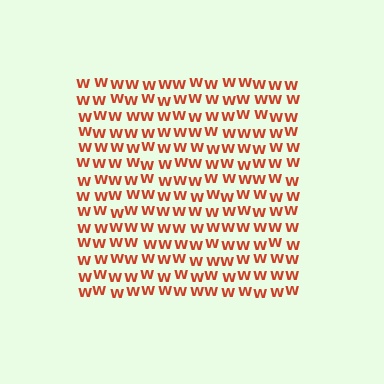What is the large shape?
The large shape is a square.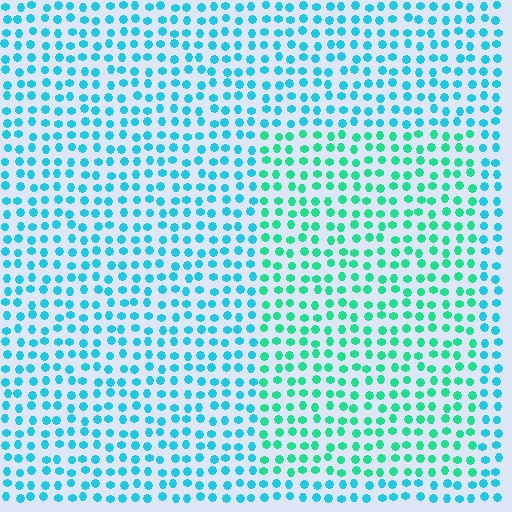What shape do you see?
I see a rectangle.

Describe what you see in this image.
The image is filled with small cyan elements in a uniform arrangement. A rectangle-shaped region is visible where the elements are tinted to a slightly different hue, forming a subtle color boundary.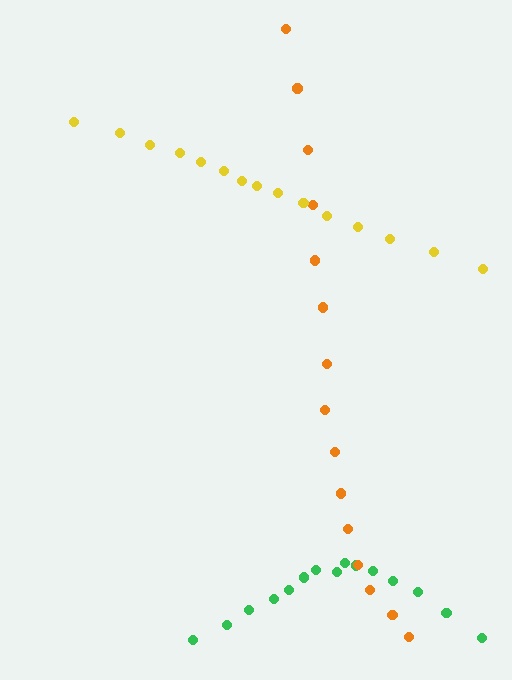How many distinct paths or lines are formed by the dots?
There are 3 distinct paths.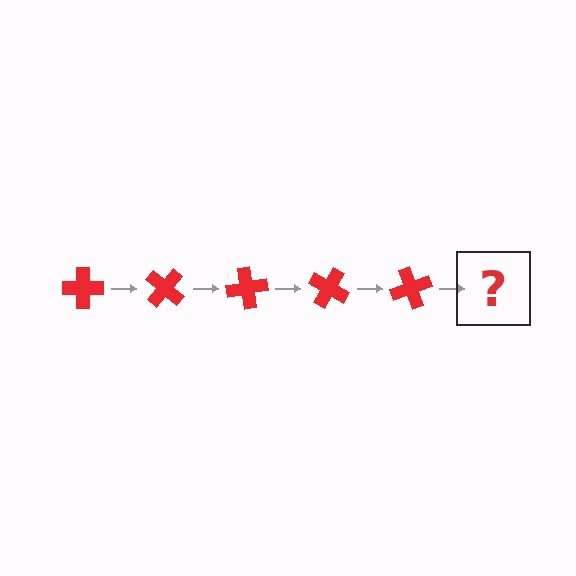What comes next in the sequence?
The next element should be a red cross rotated 200 degrees.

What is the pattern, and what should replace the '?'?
The pattern is that the cross rotates 40 degrees each step. The '?' should be a red cross rotated 200 degrees.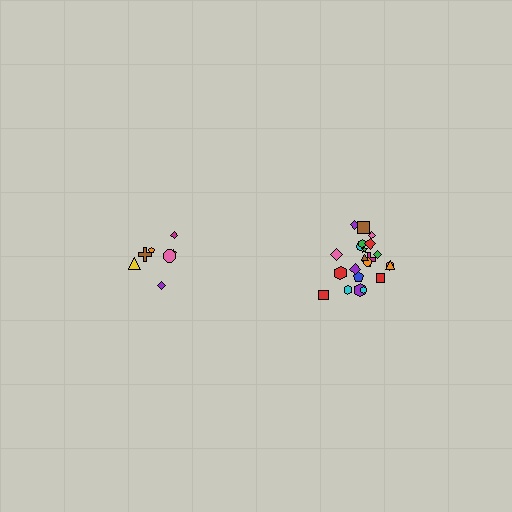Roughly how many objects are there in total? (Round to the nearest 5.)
Roughly 30 objects in total.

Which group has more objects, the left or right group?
The right group.